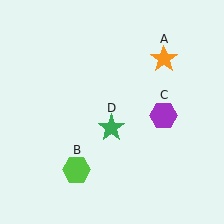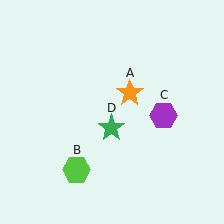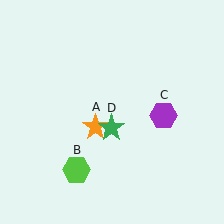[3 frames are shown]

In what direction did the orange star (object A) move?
The orange star (object A) moved down and to the left.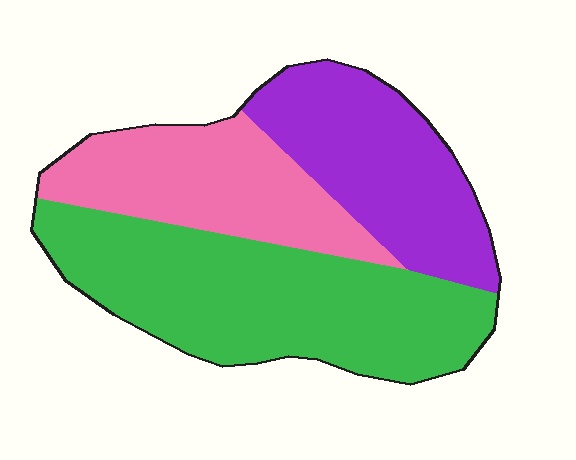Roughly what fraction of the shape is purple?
Purple takes up between a sixth and a third of the shape.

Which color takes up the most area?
Green, at roughly 45%.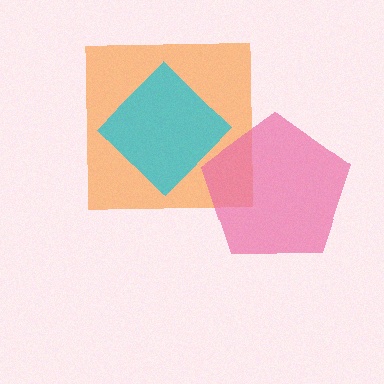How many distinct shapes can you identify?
There are 3 distinct shapes: an orange square, a pink pentagon, a cyan diamond.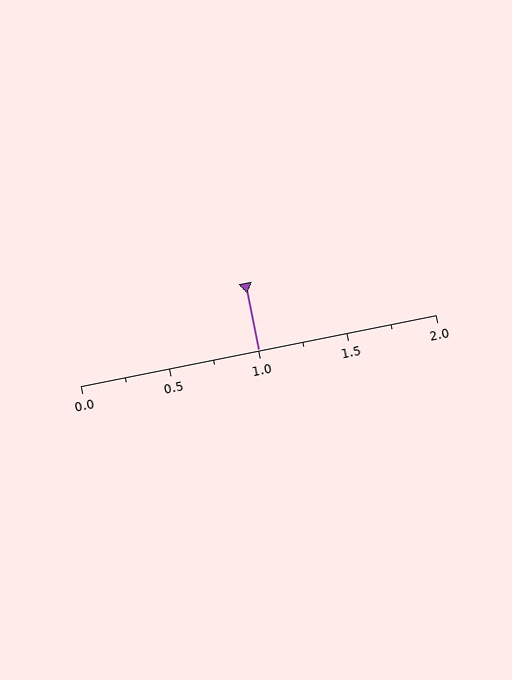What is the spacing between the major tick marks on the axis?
The major ticks are spaced 0.5 apart.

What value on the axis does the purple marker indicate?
The marker indicates approximately 1.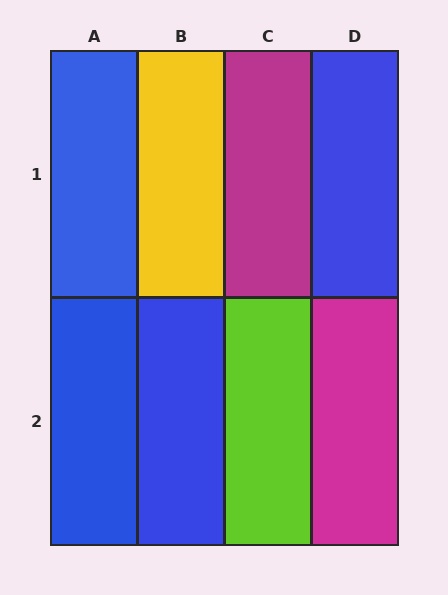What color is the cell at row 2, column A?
Blue.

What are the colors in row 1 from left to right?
Blue, yellow, magenta, blue.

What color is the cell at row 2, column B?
Blue.